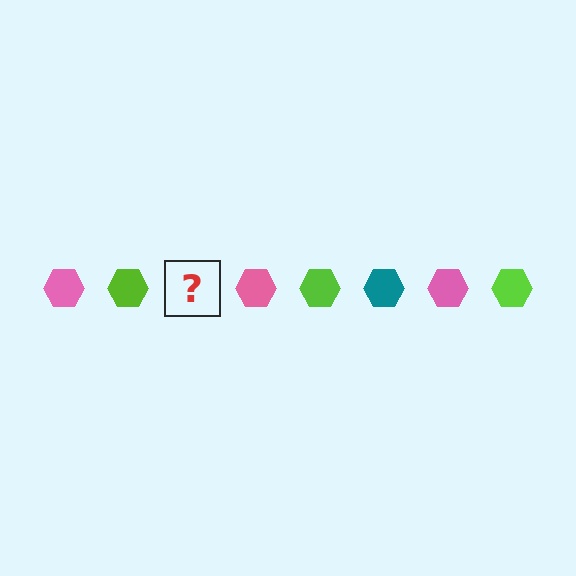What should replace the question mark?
The question mark should be replaced with a teal hexagon.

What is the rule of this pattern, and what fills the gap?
The rule is that the pattern cycles through pink, lime, teal hexagons. The gap should be filled with a teal hexagon.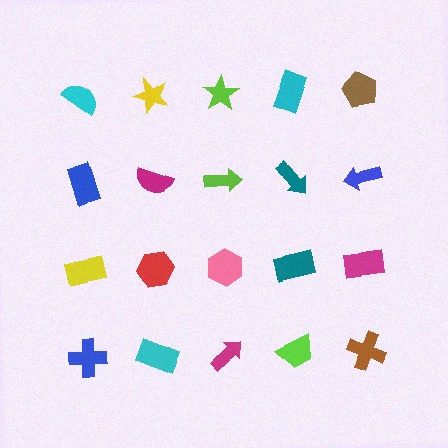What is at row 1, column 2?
A yellow star.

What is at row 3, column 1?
A yellow rectangle.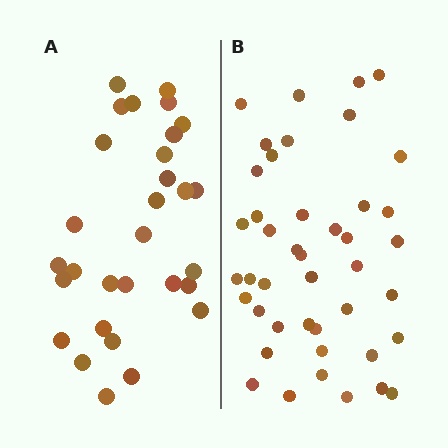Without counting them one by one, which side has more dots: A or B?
Region B (the right region) has more dots.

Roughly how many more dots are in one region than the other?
Region B has approximately 15 more dots than region A.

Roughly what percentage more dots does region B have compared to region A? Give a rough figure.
About 45% more.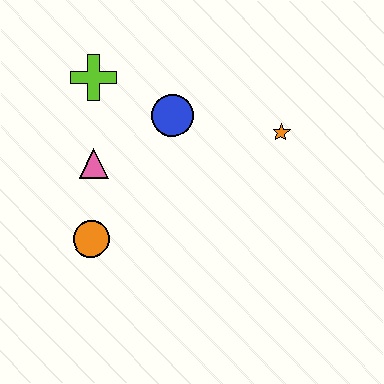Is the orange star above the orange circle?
Yes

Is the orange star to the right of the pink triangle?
Yes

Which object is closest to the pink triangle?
The orange circle is closest to the pink triangle.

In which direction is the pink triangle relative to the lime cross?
The pink triangle is below the lime cross.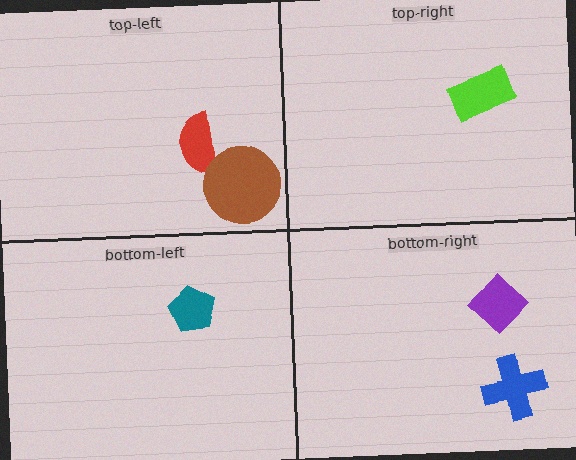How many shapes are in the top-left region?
2.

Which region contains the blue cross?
The bottom-right region.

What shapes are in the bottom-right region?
The purple diamond, the blue cross.